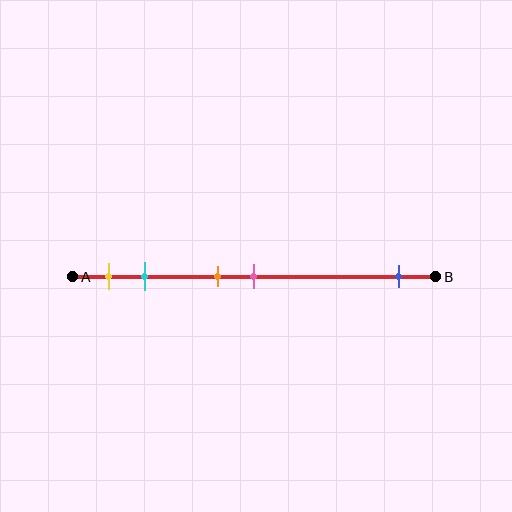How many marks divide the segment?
There are 5 marks dividing the segment.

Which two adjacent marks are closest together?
The orange and pink marks are the closest adjacent pair.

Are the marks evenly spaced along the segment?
No, the marks are not evenly spaced.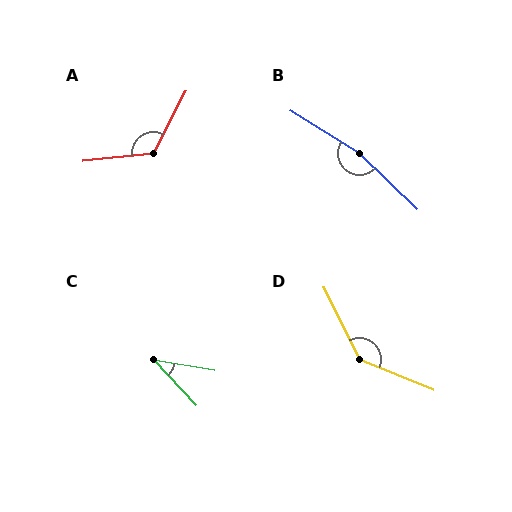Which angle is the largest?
B, at approximately 168 degrees.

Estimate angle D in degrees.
Approximately 138 degrees.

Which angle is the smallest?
C, at approximately 38 degrees.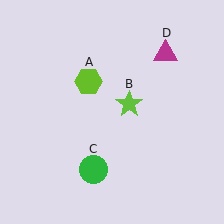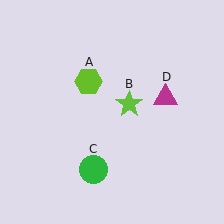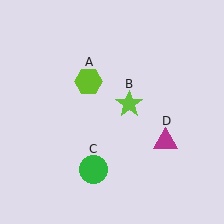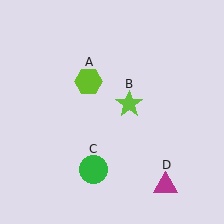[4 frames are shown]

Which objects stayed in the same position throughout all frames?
Lime hexagon (object A) and lime star (object B) and green circle (object C) remained stationary.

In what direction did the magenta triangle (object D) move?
The magenta triangle (object D) moved down.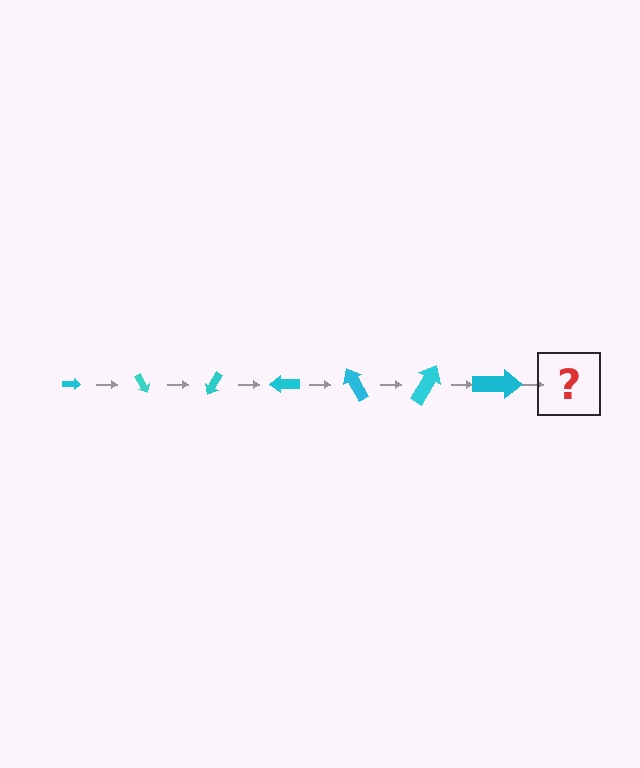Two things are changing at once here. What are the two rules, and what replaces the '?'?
The two rules are that the arrow grows larger each step and it rotates 60 degrees each step. The '?' should be an arrow, larger than the previous one and rotated 420 degrees from the start.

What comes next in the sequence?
The next element should be an arrow, larger than the previous one and rotated 420 degrees from the start.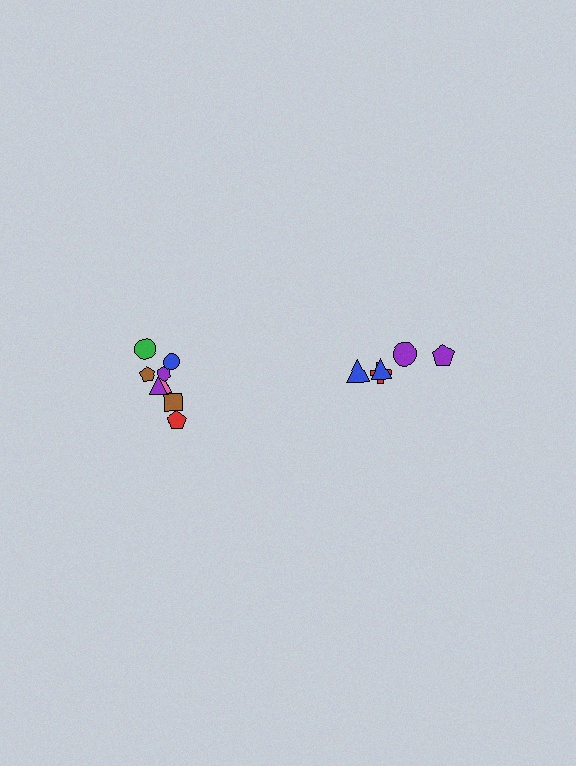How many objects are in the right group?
There are 5 objects.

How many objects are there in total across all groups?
There are 13 objects.